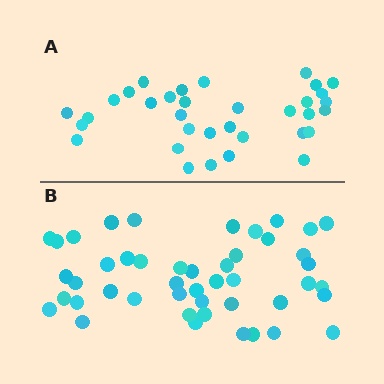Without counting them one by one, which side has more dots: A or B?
Region B (the bottom region) has more dots.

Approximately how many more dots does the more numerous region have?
Region B has roughly 12 or so more dots than region A.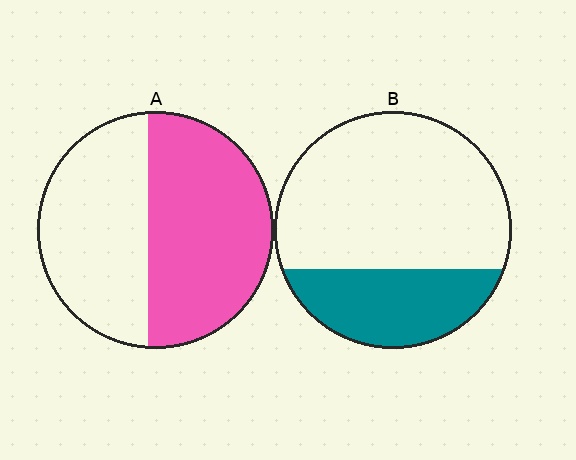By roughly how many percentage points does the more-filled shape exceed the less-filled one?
By roughly 25 percentage points (A over B).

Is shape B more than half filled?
No.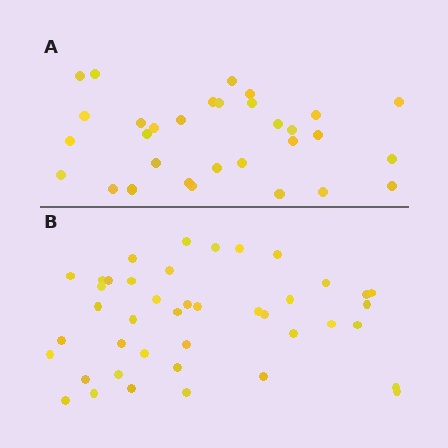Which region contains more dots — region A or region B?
Region B (the bottom region) has more dots.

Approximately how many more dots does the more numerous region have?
Region B has roughly 12 or so more dots than region A.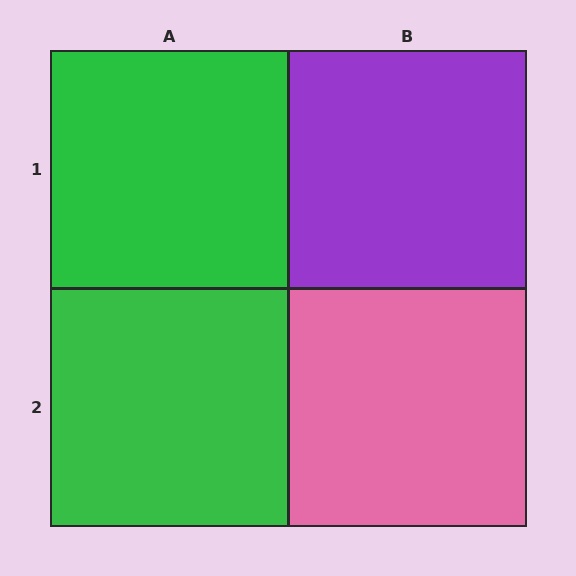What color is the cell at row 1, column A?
Green.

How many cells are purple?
1 cell is purple.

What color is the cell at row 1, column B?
Purple.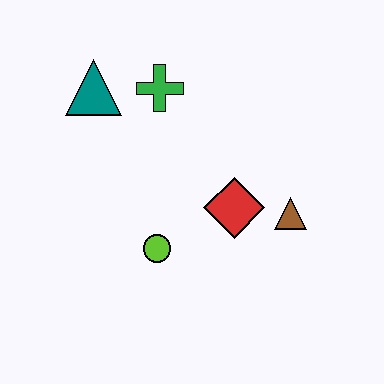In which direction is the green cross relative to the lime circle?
The green cross is above the lime circle.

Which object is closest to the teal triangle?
The green cross is closest to the teal triangle.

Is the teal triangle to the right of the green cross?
No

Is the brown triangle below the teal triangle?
Yes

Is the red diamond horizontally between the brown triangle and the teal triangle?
Yes